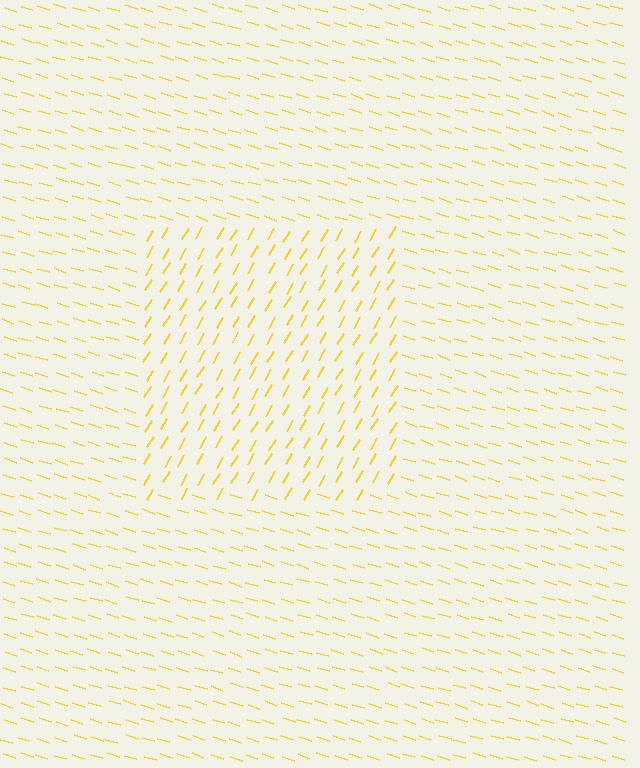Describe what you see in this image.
The image is filled with small yellow line segments. A rectangle region in the image has lines oriented differently from the surrounding lines, creating a visible texture boundary.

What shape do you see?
I see a rectangle.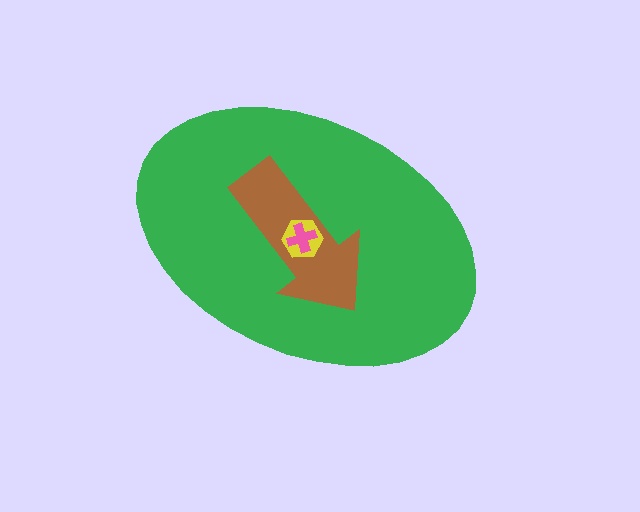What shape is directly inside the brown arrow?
The yellow hexagon.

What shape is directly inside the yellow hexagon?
The pink cross.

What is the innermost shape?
The pink cross.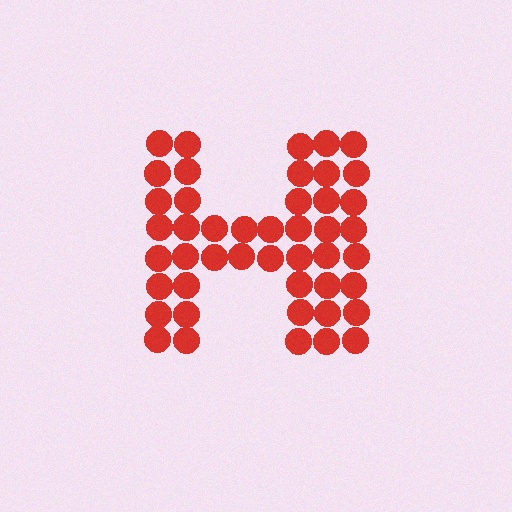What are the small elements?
The small elements are circles.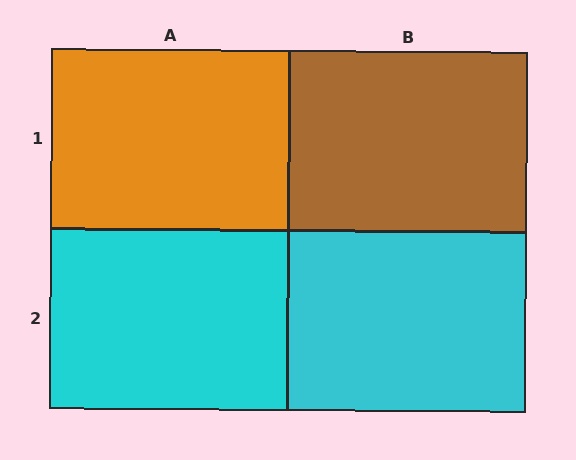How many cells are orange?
1 cell is orange.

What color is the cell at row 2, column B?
Cyan.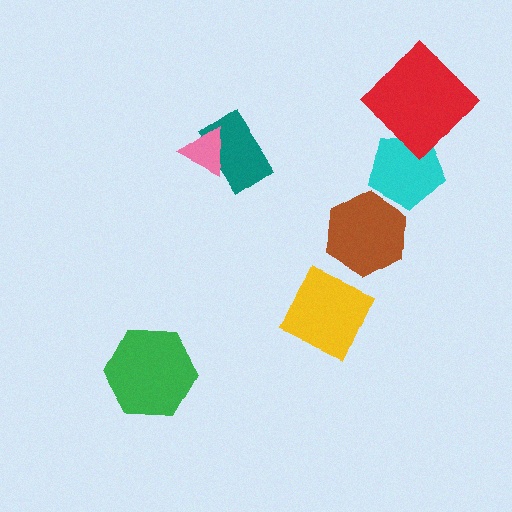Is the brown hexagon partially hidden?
No, no other shape covers it.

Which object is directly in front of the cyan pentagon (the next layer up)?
The brown hexagon is directly in front of the cyan pentagon.